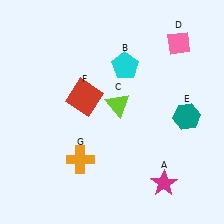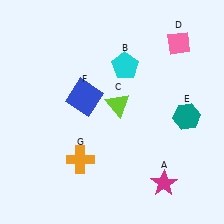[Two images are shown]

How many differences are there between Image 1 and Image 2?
There is 1 difference between the two images.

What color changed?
The square (F) changed from red in Image 1 to blue in Image 2.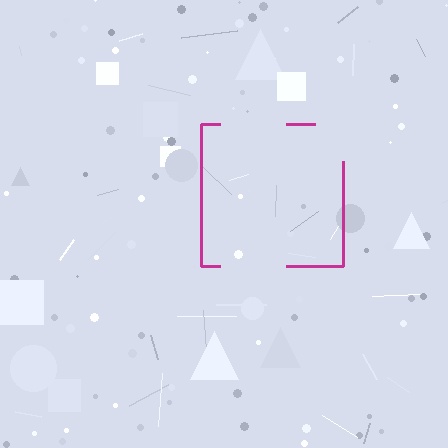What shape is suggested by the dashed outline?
The dashed outline suggests a square.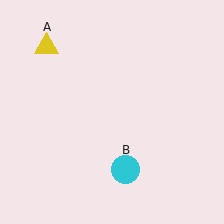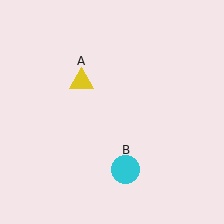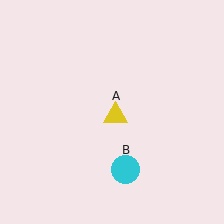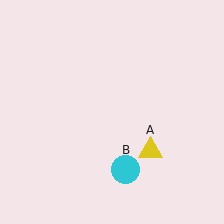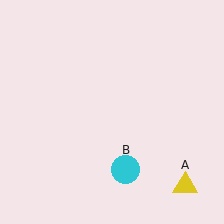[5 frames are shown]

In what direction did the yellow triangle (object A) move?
The yellow triangle (object A) moved down and to the right.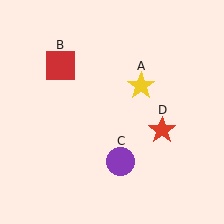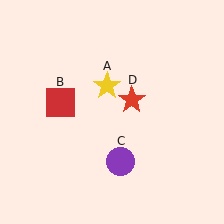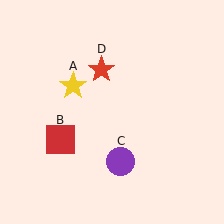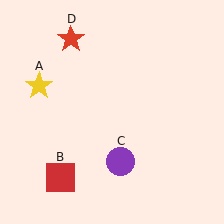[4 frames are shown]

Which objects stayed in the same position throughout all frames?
Purple circle (object C) remained stationary.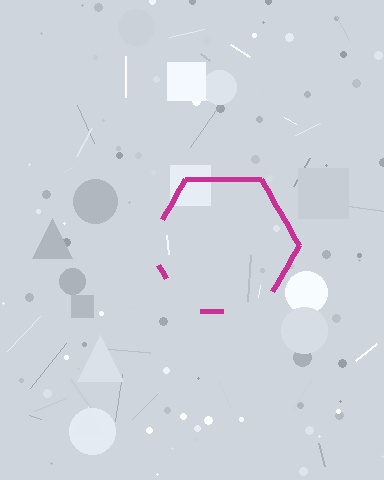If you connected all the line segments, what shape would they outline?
They would outline a hexagon.